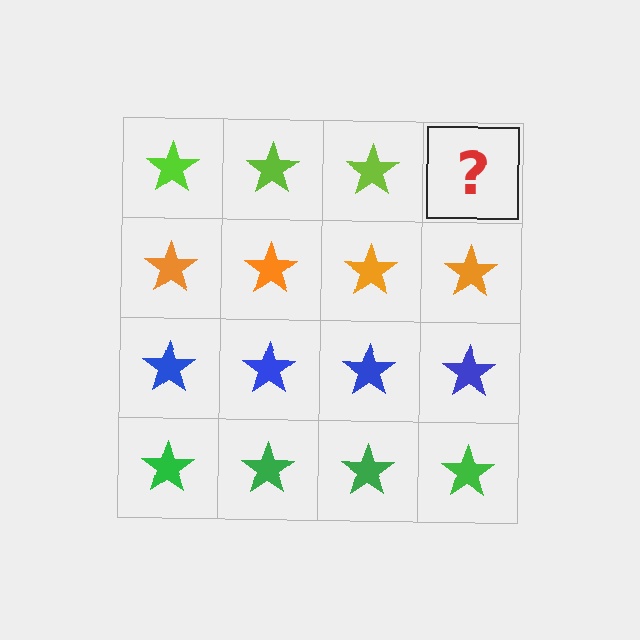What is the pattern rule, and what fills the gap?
The rule is that each row has a consistent color. The gap should be filled with a lime star.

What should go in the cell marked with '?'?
The missing cell should contain a lime star.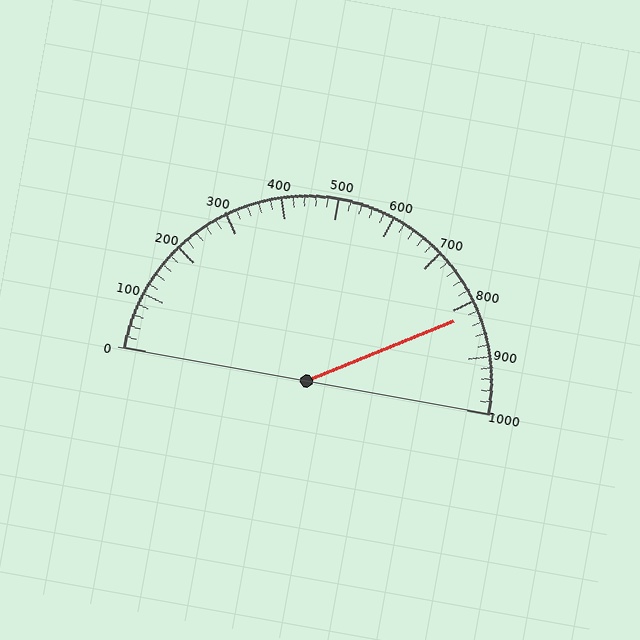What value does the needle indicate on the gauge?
The needle indicates approximately 820.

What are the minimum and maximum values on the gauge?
The gauge ranges from 0 to 1000.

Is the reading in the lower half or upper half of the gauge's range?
The reading is in the upper half of the range (0 to 1000).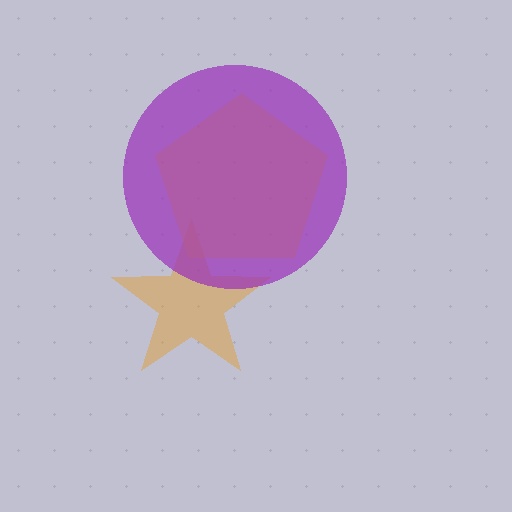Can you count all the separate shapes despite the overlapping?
Yes, there are 3 separate shapes.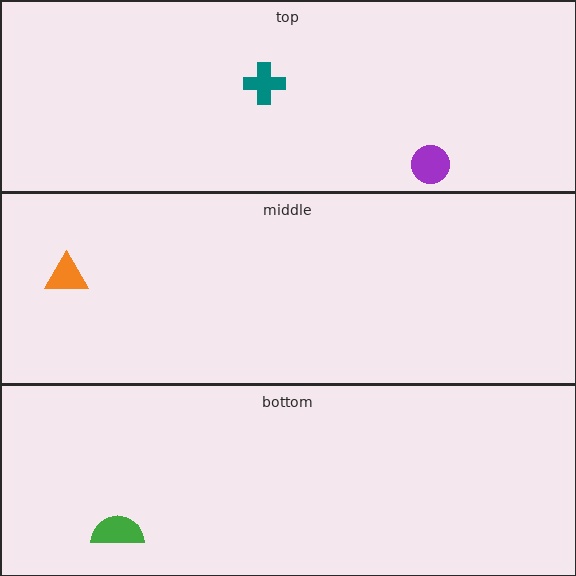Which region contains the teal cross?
The top region.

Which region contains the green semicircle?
The bottom region.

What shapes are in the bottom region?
The green semicircle.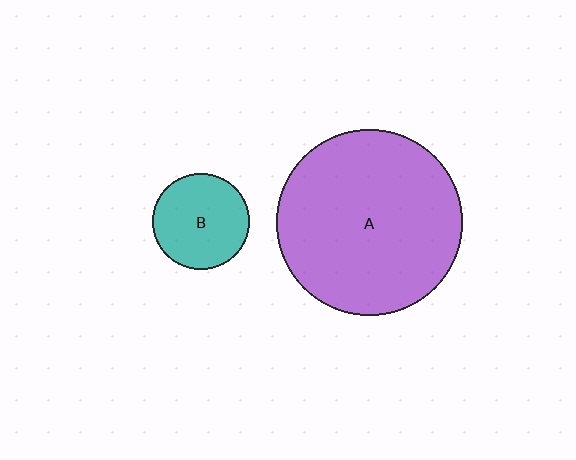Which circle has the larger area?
Circle A (purple).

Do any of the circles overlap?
No, none of the circles overlap.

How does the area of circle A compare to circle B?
Approximately 3.7 times.